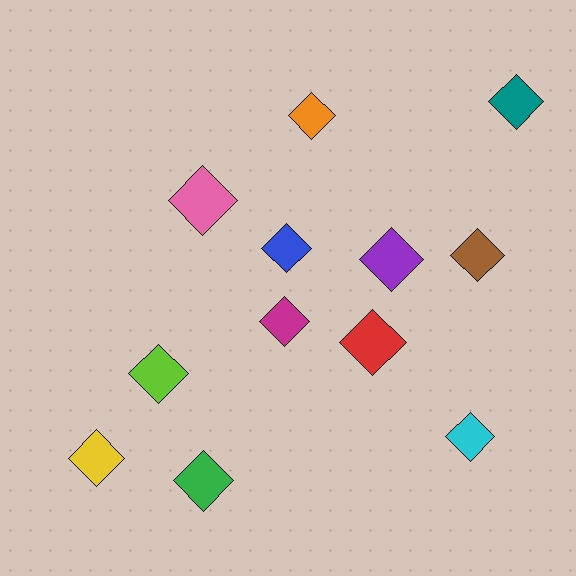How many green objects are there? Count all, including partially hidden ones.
There is 1 green object.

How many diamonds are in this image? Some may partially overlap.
There are 12 diamonds.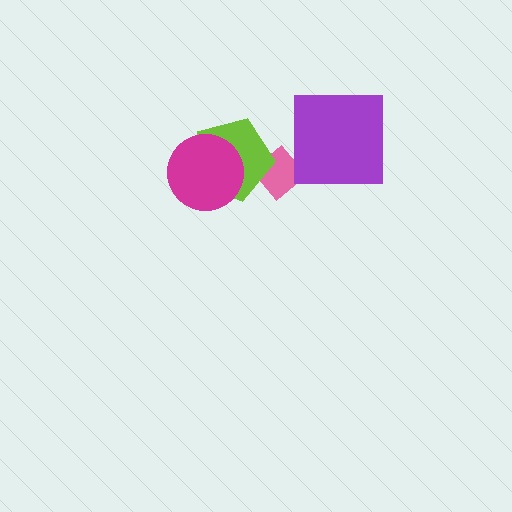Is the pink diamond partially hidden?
Yes, it is partially covered by another shape.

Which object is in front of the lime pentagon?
The magenta circle is in front of the lime pentagon.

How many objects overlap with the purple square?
0 objects overlap with the purple square.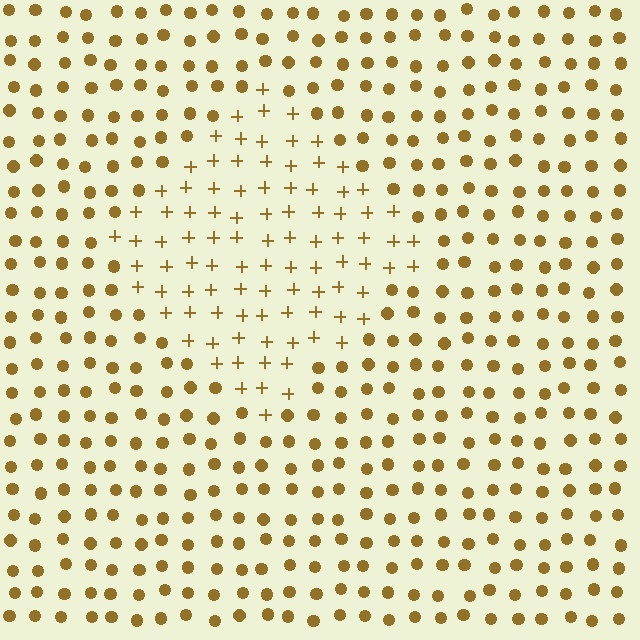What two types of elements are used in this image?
The image uses plus signs inside the diamond region and circles outside it.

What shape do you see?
I see a diamond.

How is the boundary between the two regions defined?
The boundary is defined by a change in element shape: plus signs inside vs. circles outside. All elements share the same color and spacing.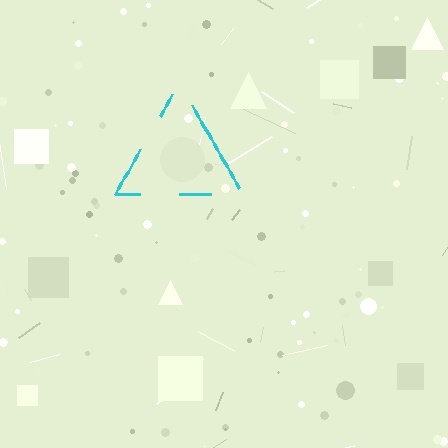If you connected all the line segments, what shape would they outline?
They would outline a triangle.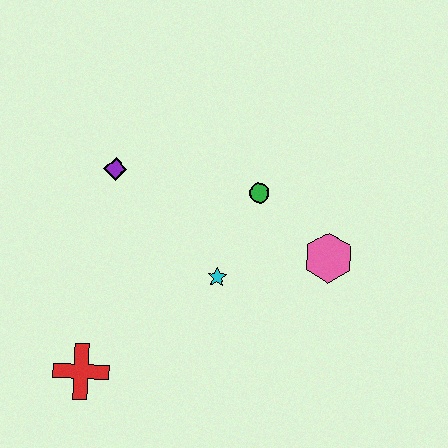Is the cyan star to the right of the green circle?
No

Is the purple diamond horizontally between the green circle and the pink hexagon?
No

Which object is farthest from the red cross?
The pink hexagon is farthest from the red cross.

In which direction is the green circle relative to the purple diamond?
The green circle is to the right of the purple diamond.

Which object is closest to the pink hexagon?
The green circle is closest to the pink hexagon.